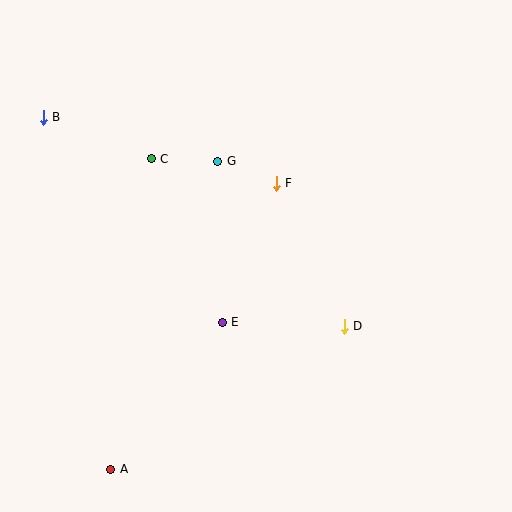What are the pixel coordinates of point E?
Point E is at (222, 322).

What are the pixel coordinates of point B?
Point B is at (43, 117).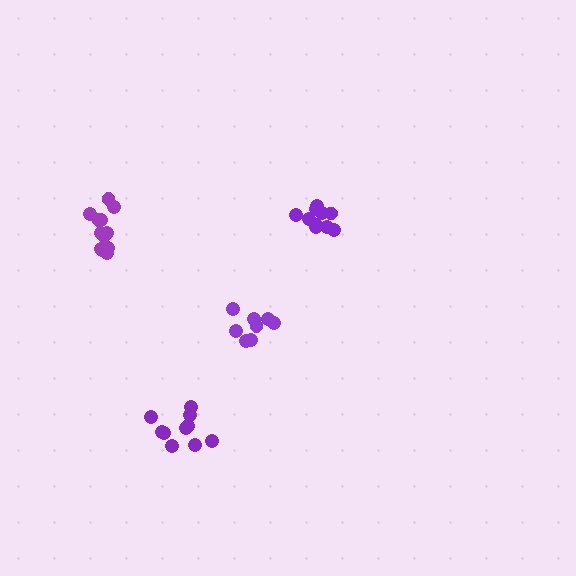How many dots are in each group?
Group 1: 10 dots, Group 2: 10 dots, Group 3: 12 dots, Group 4: 8 dots (40 total).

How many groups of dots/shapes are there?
There are 4 groups.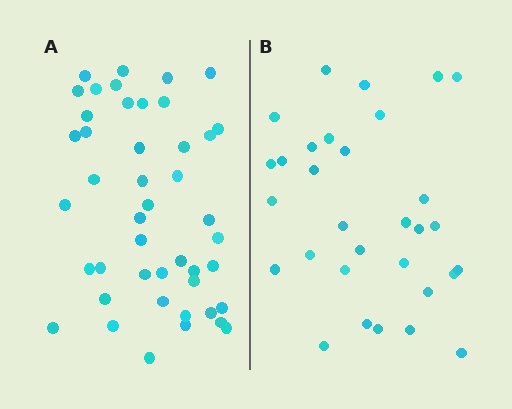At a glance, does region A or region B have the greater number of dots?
Region A (the left region) has more dots.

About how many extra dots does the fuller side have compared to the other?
Region A has approximately 15 more dots than region B.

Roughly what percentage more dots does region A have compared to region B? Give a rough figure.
About 45% more.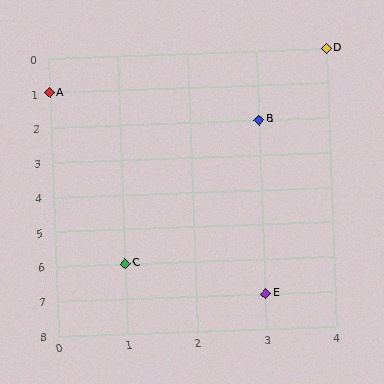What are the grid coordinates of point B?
Point B is at grid coordinates (3, 2).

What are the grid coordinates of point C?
Point C is at grid coordinates (1, 6).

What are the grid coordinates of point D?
Point D is at grid coordinates (4, 0).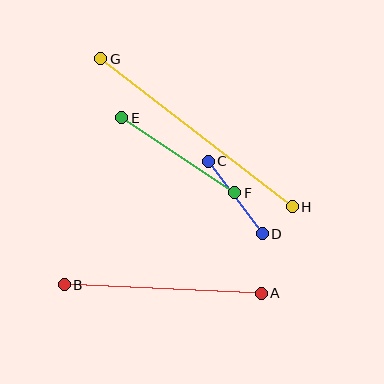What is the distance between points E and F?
The distance is approximately 136 pixels.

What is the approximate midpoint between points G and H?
The midpoint is at approximately (197, 133) pixels.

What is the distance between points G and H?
The distance is approximately 242 pixels.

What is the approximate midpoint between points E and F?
The midpoint is at approximately (178, 155) pixels.